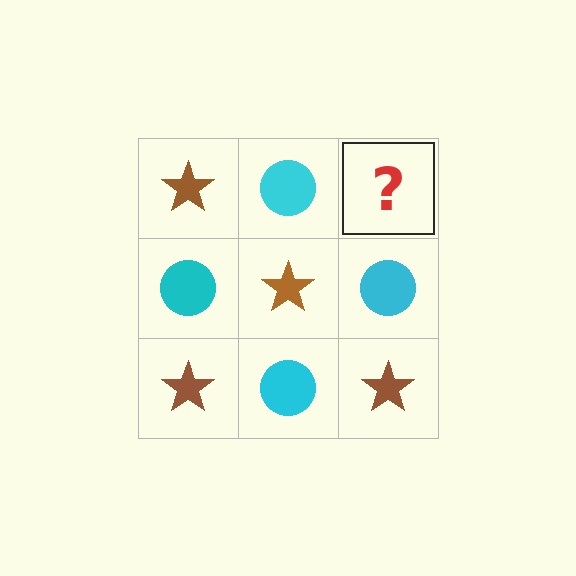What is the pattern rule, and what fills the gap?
The rule is that it alternates brown star and cyan circle in a checkerboard pattern. The gap should be filled with a brown star.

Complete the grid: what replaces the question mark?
The question mark should be replaced with a brown star.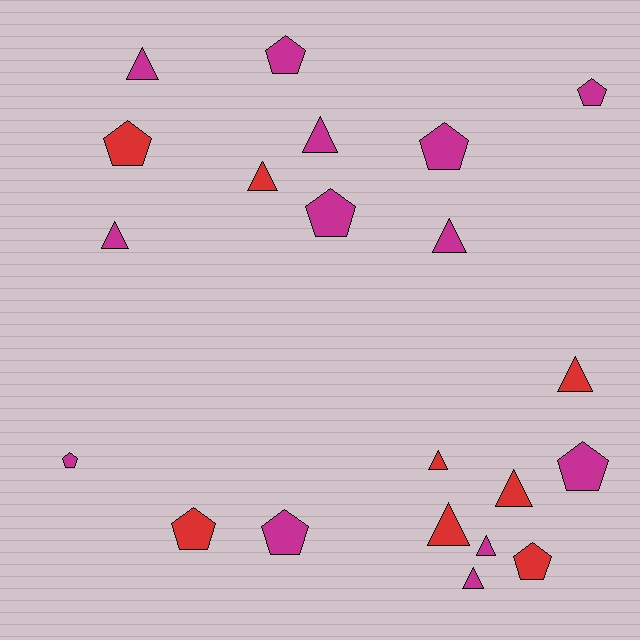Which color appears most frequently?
Magenta, with 13 objects.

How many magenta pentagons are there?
There are 7 magenta pentagons.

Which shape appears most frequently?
Triangle, with 11 objects.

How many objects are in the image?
There are 21 objects.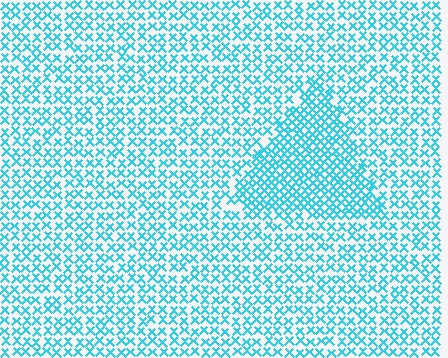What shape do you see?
I see a triangle.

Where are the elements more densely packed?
The elements are more densely packed inside the triangle boundary.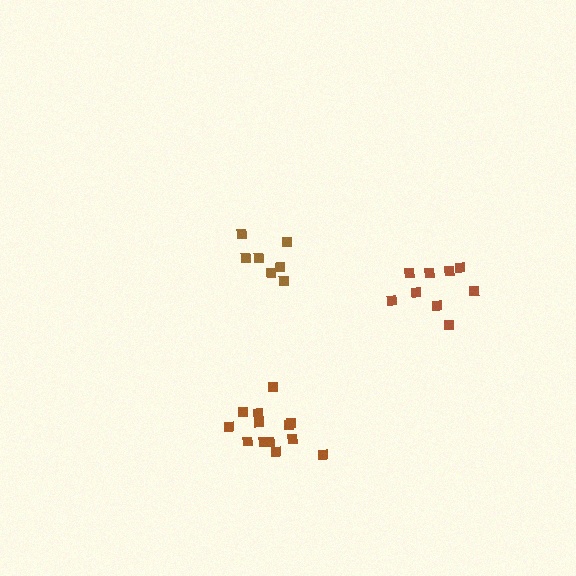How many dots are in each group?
Group 1: 9 dots, Group 2: 13 dots, Group 3: 7 dots (29 total).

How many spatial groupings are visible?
There are 3 spatial groupings.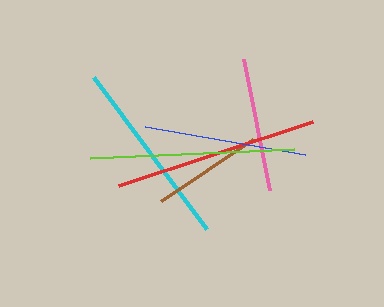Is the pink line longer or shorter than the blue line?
The blue line is longer than the pink line.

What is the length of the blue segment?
The blue segment is approximately 163 pixels long.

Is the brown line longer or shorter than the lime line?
The lime line is longer than the brown line.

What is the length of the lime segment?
The lime segment is approximately 205 pixels long.